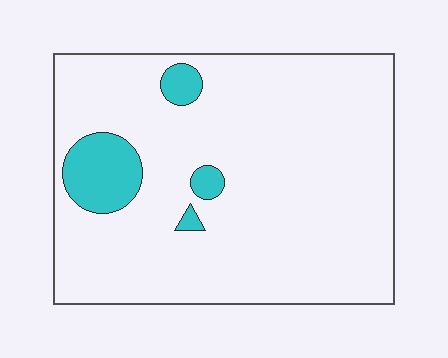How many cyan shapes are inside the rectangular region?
4.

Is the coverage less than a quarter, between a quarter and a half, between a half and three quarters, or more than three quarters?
Less than a quarter.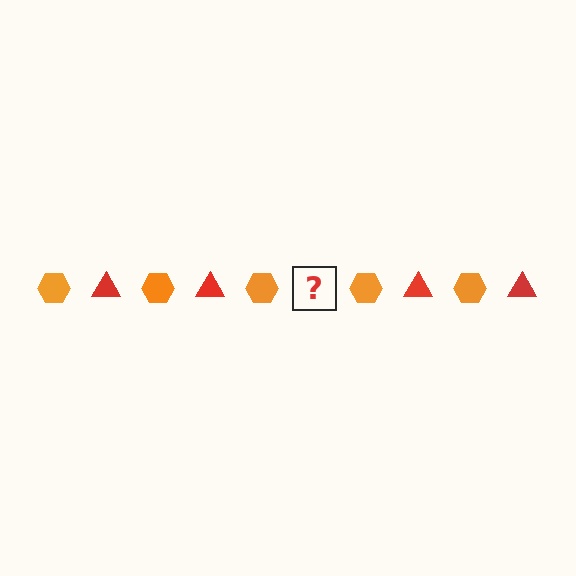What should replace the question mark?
The question mark should be replaced with a red triangle.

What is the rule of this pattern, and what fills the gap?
The rule is that the pattern alternates between orange hexagon and red triangle. The gap should be filled with a red triangle.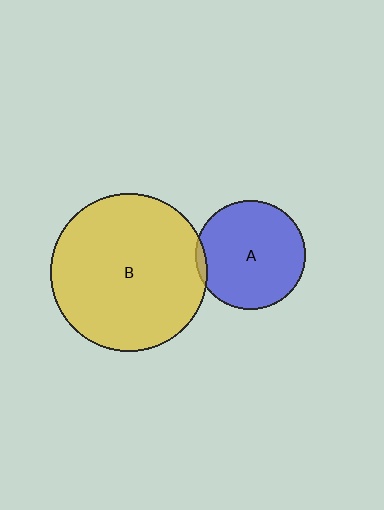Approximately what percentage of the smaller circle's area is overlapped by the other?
Approximately 5%.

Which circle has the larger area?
Circle B (yellow).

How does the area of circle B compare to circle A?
Approximately 2.1 times.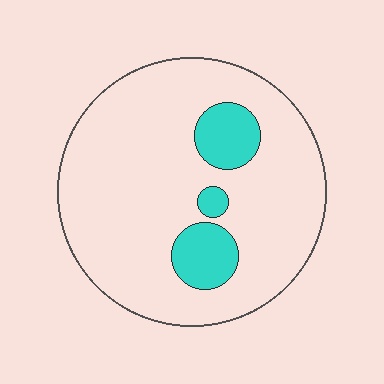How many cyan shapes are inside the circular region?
3.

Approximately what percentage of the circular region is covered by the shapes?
Approximately 15%.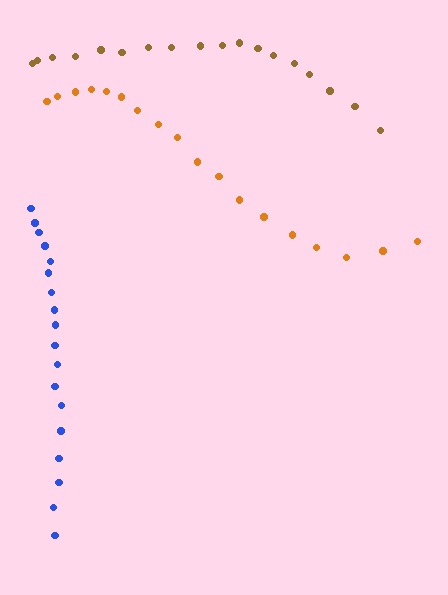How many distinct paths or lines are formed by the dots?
There are 3 distinct paths.